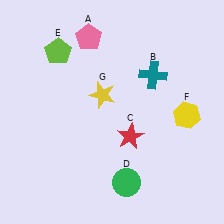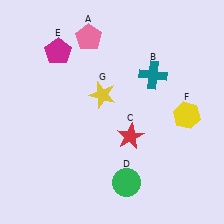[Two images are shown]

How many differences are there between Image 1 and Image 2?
There is 1 difference between the two images.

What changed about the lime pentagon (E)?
In Image 1, E is lime. In Image 2, it changed to magenta.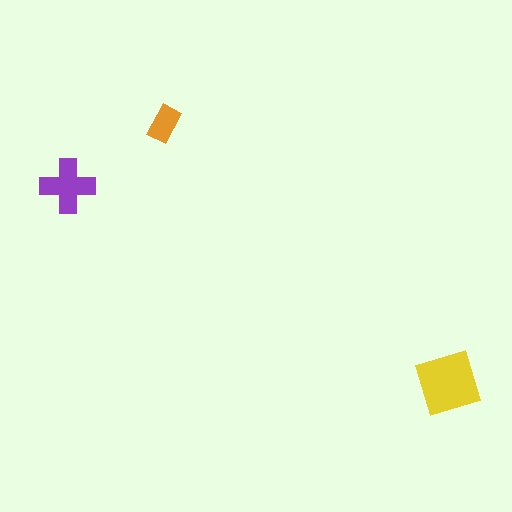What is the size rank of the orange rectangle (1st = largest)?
3rd.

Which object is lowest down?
The yellow diamond is bottommost.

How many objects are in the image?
There are 3 objects in the image.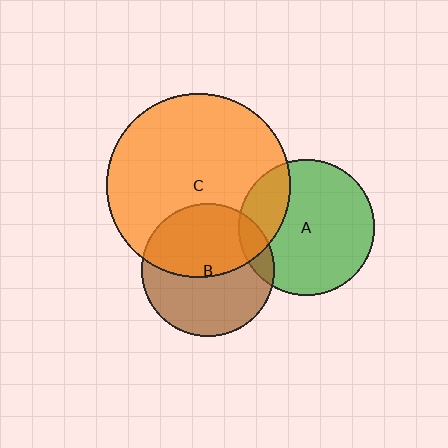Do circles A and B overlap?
Yes.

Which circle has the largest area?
Circle C (orange).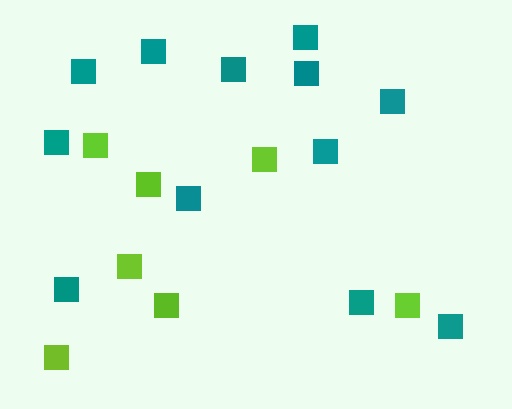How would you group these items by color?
There are 2 groups: one group of teal squares (12) and one group of lime squares (7).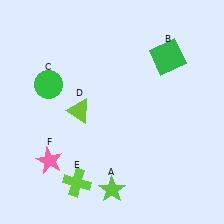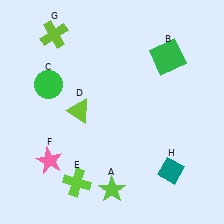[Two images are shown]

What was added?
A lime cross (G), a teal diamond (H) were added in Image 2.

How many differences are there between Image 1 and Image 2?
There are 2 differences between the two images.